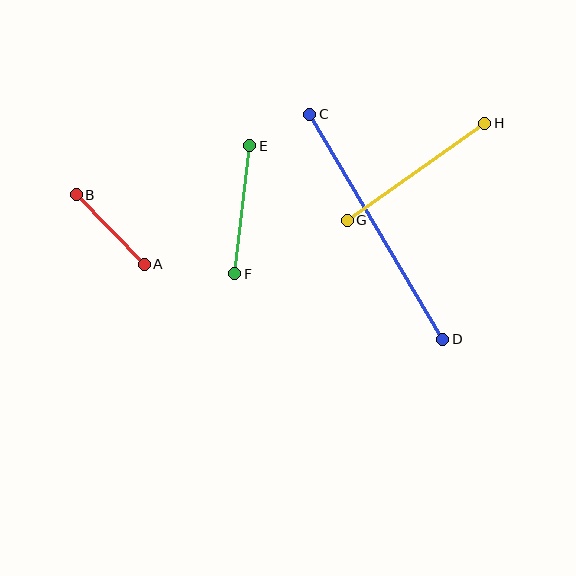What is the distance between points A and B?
The distance is approximately 97 pixels.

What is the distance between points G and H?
The distance is approximately 168 pixels.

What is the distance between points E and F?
The distance is approximately 129 pixels.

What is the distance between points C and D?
The distance is approximately 262 pixels.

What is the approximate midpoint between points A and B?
The midpoint is at approximately (110, 230) pixels.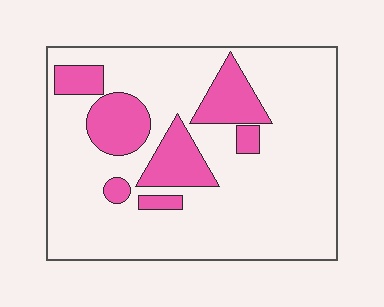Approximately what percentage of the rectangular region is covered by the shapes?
Approximately 20%.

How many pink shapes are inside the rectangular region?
7.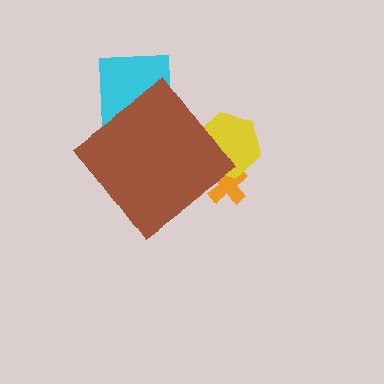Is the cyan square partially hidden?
Yes, the cyan square is partially hidden behind the brown diamond.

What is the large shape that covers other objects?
A brown diamond.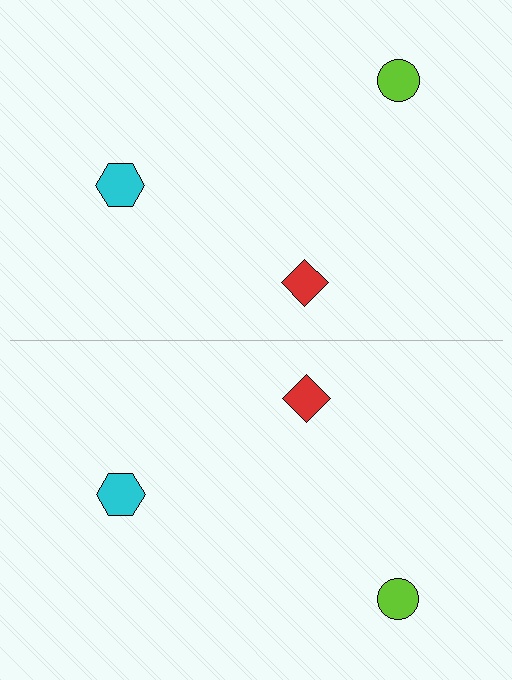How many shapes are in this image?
There are 6 shapes in this image.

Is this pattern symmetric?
Yes, this pattern has bilateral (reflection) symmetry.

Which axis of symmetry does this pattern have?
The pattern has a horizontal axis of symmetry running through the center of the image.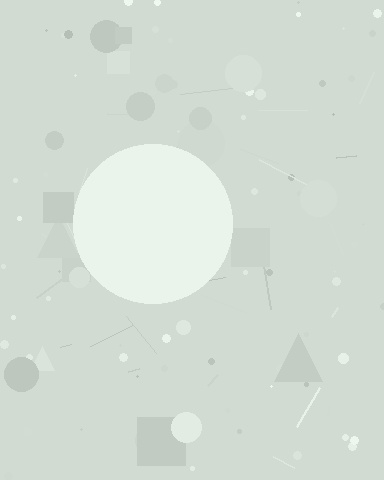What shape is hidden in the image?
A circle is hidden in the image.